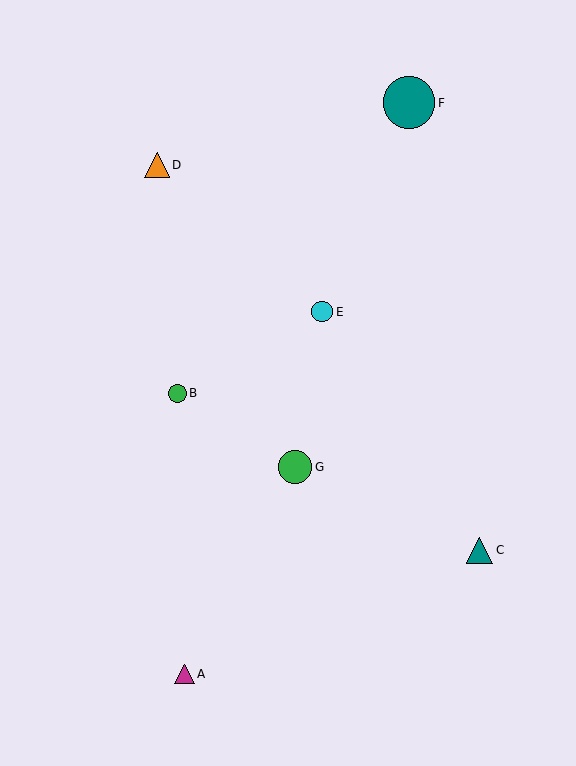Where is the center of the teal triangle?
The center of the teal triangle is at (480, 550).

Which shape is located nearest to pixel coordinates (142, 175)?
The orange triangle (labeled D) at (157, 165) is nearest to that location.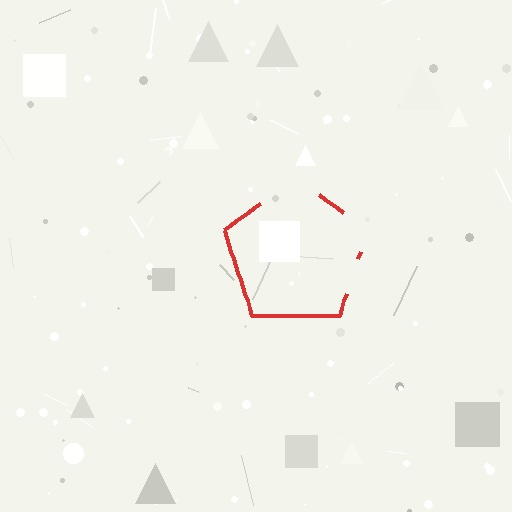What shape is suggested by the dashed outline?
The dashed outline suggests a pentagon.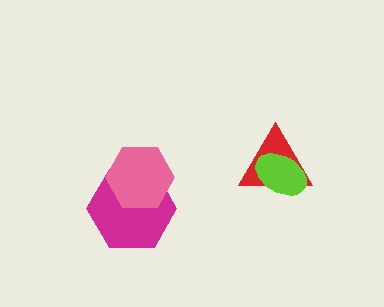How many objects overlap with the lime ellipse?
1 object overlaps with the lime ellipse.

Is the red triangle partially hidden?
Yes, it is partially covered by another shape.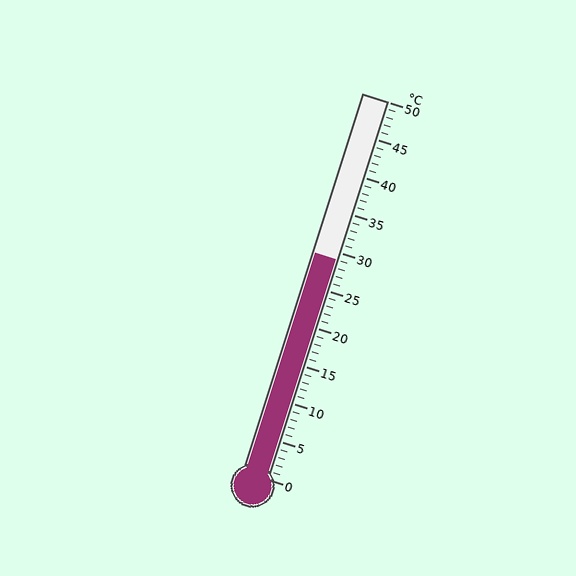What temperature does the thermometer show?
The thermometer shows approximately 29°C.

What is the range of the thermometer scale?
The thermometer scale ranges from 0°C to 50°C.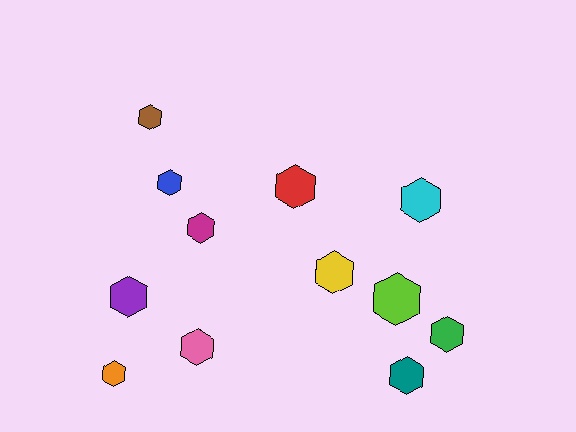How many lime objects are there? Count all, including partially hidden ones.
There is 1 lime object.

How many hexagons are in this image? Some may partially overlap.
There are 12 hexagons.